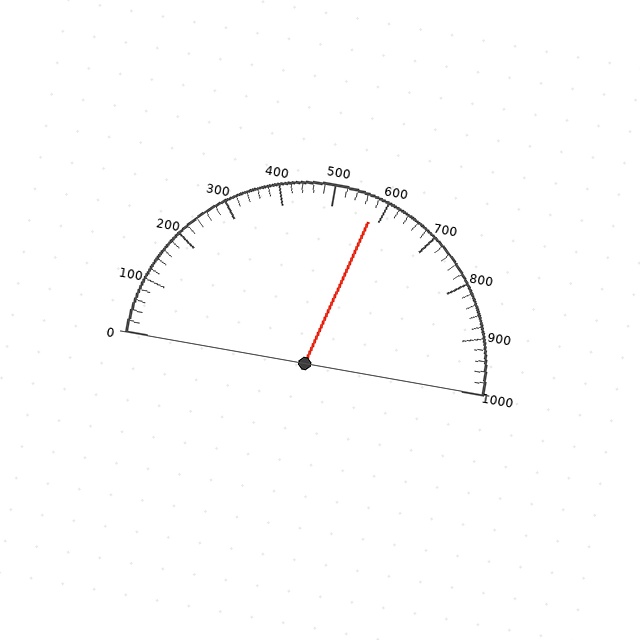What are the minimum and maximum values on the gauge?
The gauge ranges from 0 to 1000.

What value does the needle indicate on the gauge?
The needle indicates approximately 580.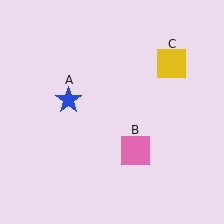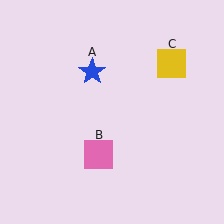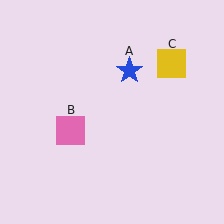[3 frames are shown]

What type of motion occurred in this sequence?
The blue star (object A), pink square (object B) rotated clockwise around the center of the scene.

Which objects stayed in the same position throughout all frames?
Yellow square (object C) remained stationary.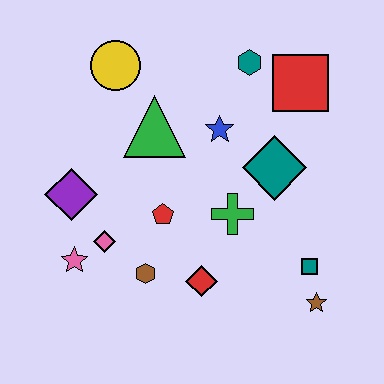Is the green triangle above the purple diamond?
Yes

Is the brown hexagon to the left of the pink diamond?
No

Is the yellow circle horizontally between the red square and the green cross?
No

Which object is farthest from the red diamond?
The yellow circle is farthest from the red diamond.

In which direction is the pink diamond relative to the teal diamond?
The pink diamond is to the left of the teal diamond.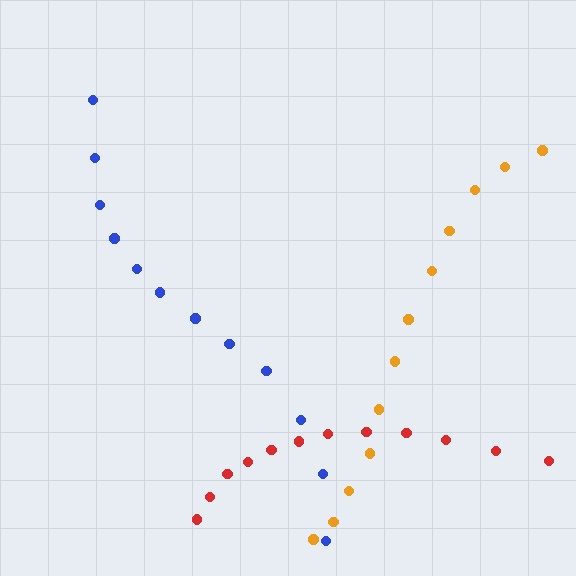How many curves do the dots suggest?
There are 3 distinct paths.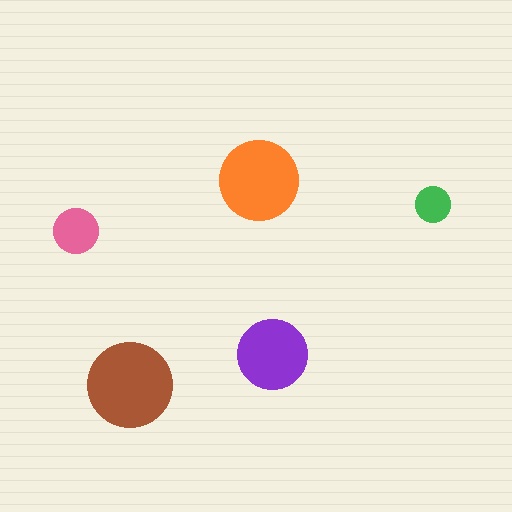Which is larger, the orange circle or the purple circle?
The orange one.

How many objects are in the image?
There are 5 objects in the image.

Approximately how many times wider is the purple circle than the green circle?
About 2 times wider.